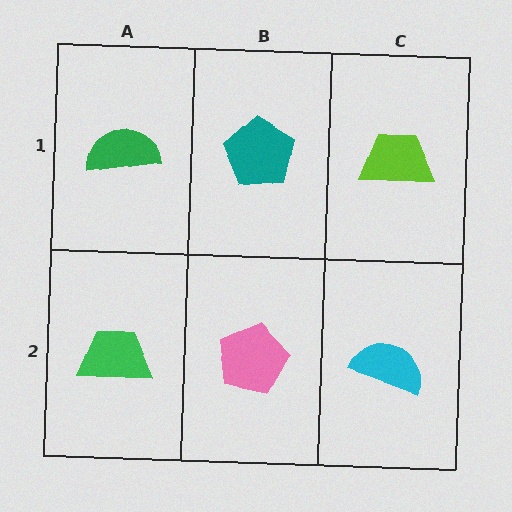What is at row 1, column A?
A green semicircle.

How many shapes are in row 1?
3 shapes.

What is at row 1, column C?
A lime trapezoid.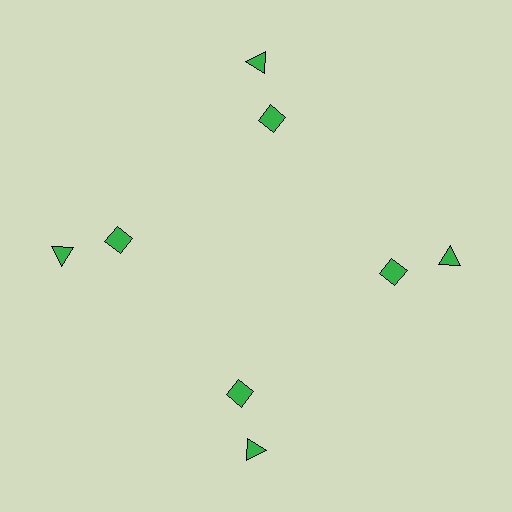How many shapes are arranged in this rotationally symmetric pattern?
There are 8 shapes, arranged in 4 groups of 2.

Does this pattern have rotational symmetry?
Yes, this pattern has 4-fold rotational symmetry. It looks the same after rotating 90 degrees around the center.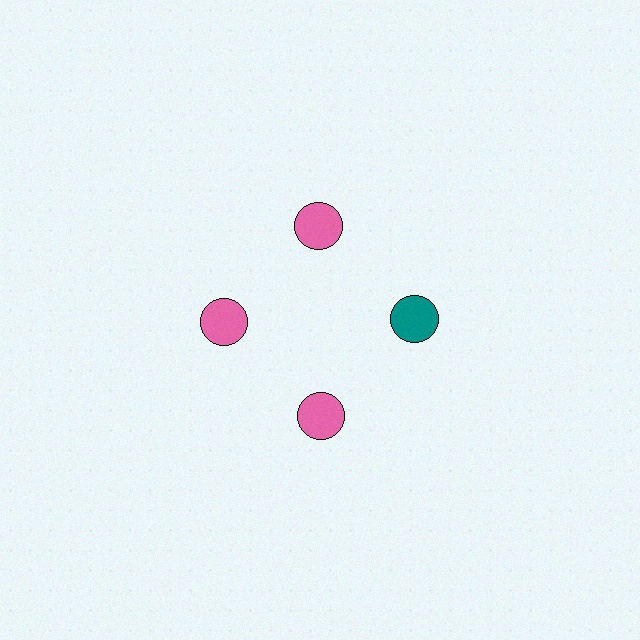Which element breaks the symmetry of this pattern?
The teal circle at roughly the 3 o'clock position breaks the symmetry. All other shapes are pink circles.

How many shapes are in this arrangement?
There are 4 shapes arranged in a ring pattern.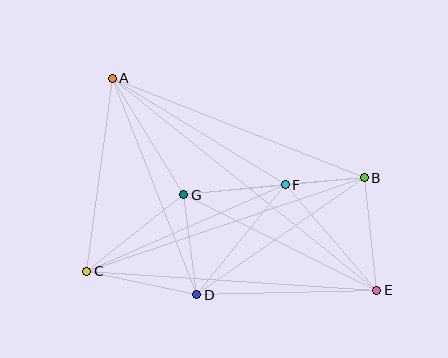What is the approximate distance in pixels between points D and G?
The distance between D and G is approximately 101 pixels.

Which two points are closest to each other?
Points B and F are closest to each other.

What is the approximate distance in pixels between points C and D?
The distance between C and D is approximately 113 pixels.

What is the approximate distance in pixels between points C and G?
The distance between C and G is approximately 124 pixels.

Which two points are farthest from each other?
Points A and E are farthest from each other.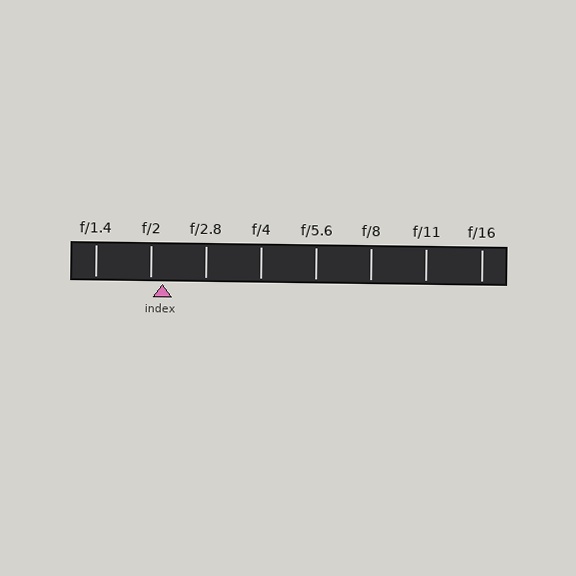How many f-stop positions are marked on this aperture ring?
There are 8 f-stop positions marked.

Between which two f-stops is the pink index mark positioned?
The index mark is between f/2 and f/2.8.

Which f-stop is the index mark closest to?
The index mark is closest to f/2.